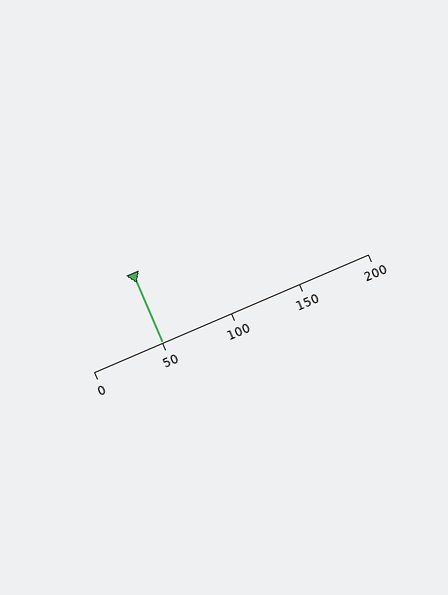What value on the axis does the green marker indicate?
The marker indicates approximately 50.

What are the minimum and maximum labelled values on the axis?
The axis runs from 0 to 200.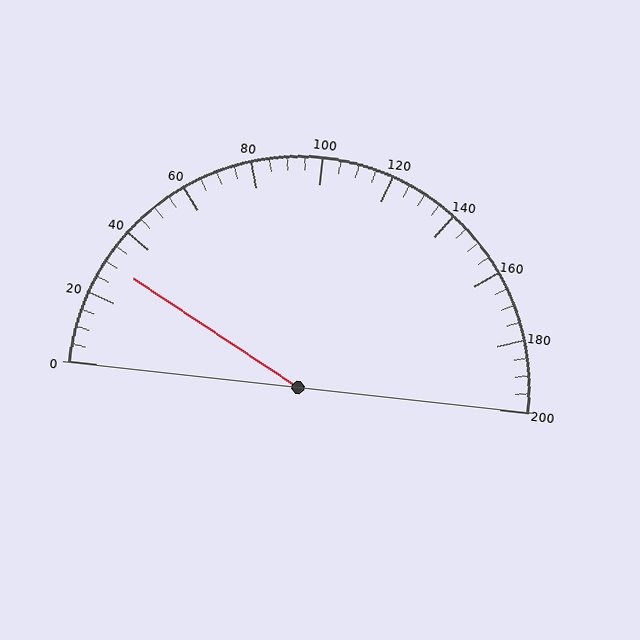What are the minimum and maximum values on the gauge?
The gauge ranges from 0 to 200.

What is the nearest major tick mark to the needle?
The nearest major tick mark is 40.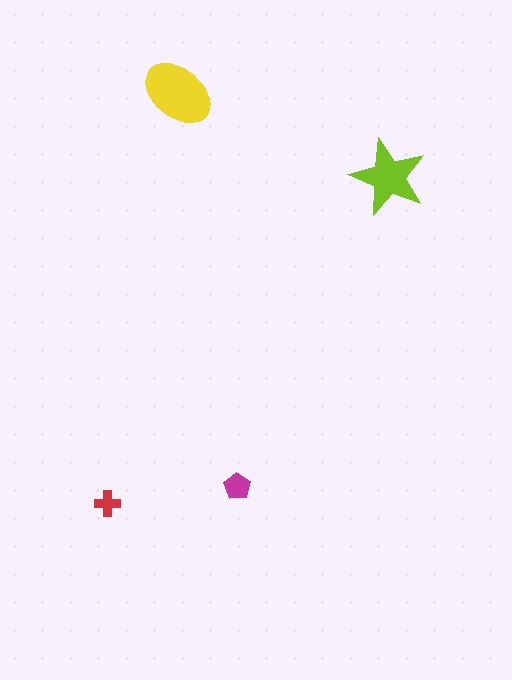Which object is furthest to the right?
The lime star is rightmost.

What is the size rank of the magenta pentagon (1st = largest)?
3rd.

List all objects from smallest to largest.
The red cross, the magenta pentagon, the lime star, the yellow ellipse.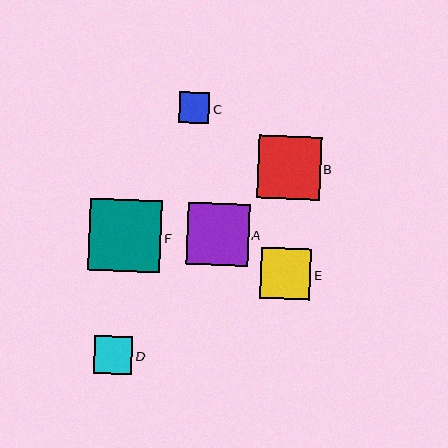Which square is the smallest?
Square C is the smallest with a size of approximately 30 pixels.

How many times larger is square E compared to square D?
Square E is approximately 1.3 times the size of square D.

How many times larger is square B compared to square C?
Square B is approximately 2.1 times the size of square C.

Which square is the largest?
Square F is the largest with a size of approximately 72 pixels.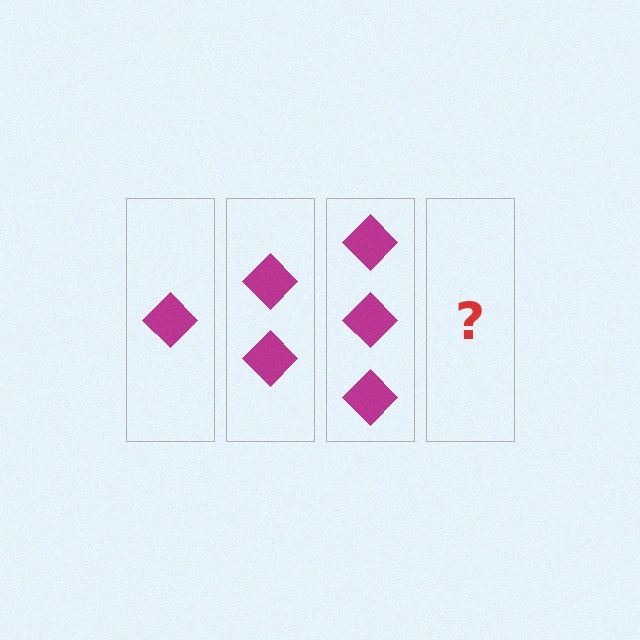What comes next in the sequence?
The next element should be 4 diamonds.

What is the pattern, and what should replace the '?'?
The pattern is that each step adds one more diamond. The '?' should be 4 diamonds.